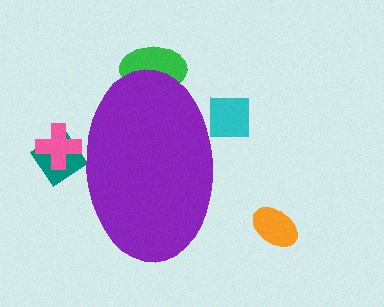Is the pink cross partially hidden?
Yes, the pink cross is partially hidden behind the purple ellipse.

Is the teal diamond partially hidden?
Yes, the teal diamond is partially hidden behind the purple ellipse.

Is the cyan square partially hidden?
Yes, the cyan square is partially hidden behind the purple ellipse.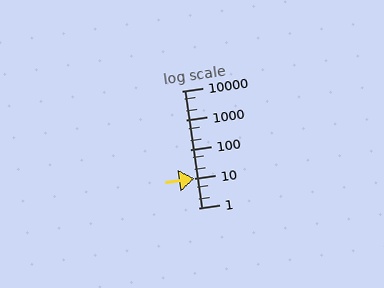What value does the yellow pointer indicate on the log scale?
The pointer indicates approximately 10.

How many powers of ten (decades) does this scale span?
The scale spans 4 decades, from 1 to 10000.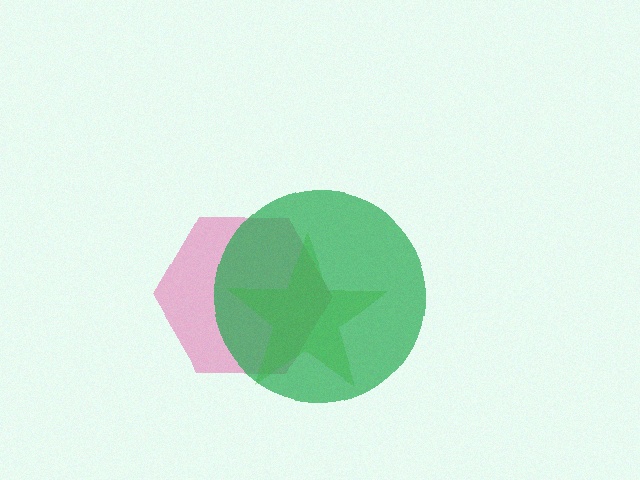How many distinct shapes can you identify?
There are 3 distinct shapes: a pink hexagon, a lime star, a green circle.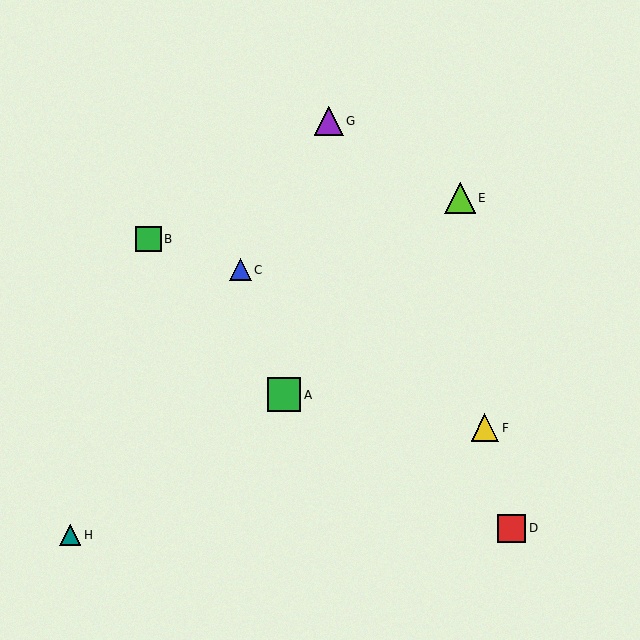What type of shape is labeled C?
Shape C is a blue triangle.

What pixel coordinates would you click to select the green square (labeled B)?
Click at (149, 239) to select the green square B.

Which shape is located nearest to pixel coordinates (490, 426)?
The yellow triangle (labeled F) at (485, 428) is nearest to that location.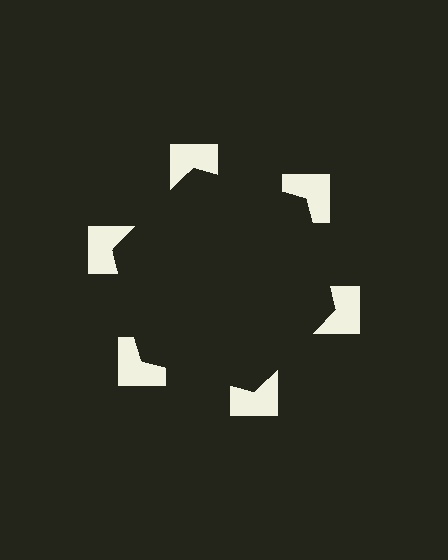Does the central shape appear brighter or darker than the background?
It typically appears slightly darker than the background, even though no actual brightness change is drawn.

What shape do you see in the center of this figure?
An illusory hexagon — its edges are inferred from the aligned wedge cuts in the notched squares, not physically drawn.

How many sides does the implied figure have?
6 sides.